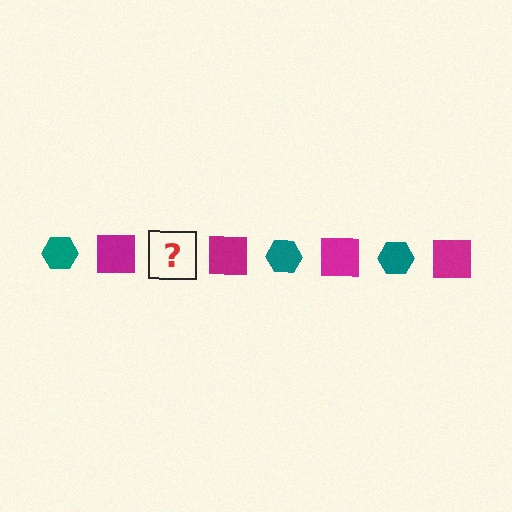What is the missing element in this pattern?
The missing element is a teal hexagon.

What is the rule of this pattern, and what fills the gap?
The rule is that the pattern alternates between teal hexagon and magenta square. The gap should be filled with a teal hexagon.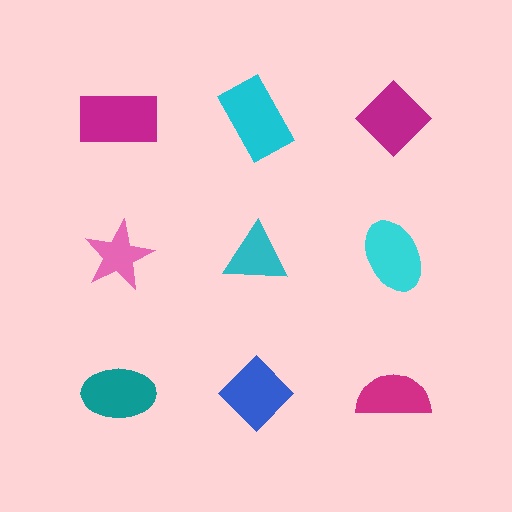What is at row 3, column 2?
A blue diamond.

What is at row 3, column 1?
A teal ellipse.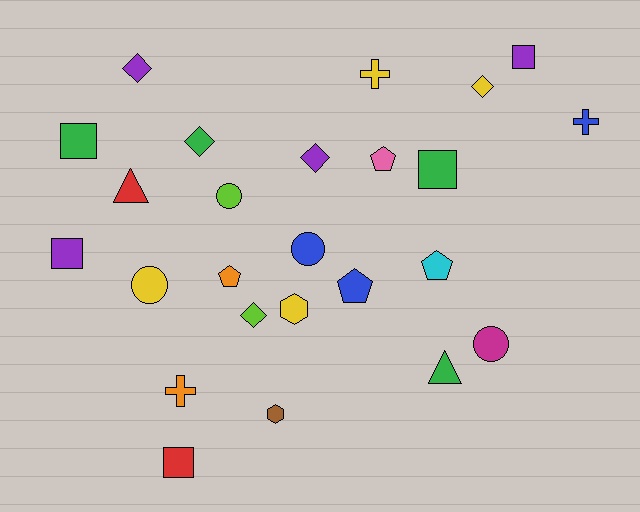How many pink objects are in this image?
There is 1 pink object.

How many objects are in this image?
There are 25 objects.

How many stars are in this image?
There are no stars.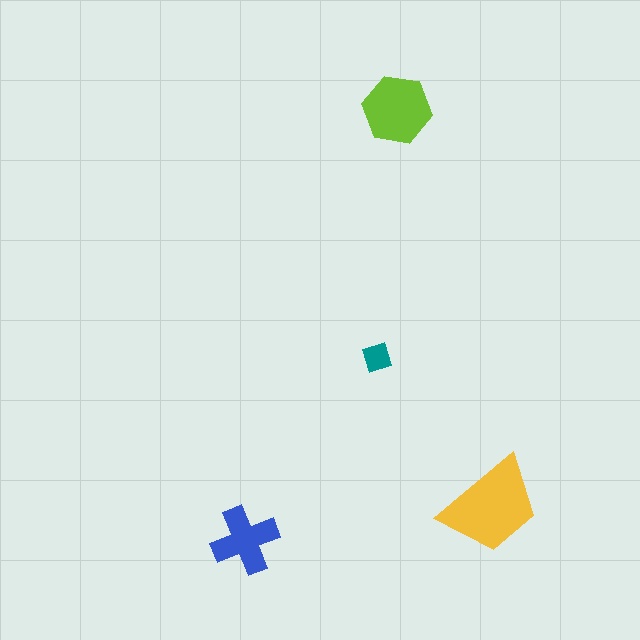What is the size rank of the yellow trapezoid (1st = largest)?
1st.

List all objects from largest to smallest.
The yellow trapezoid, the lime hexagon, the blue cross, the teal diamond.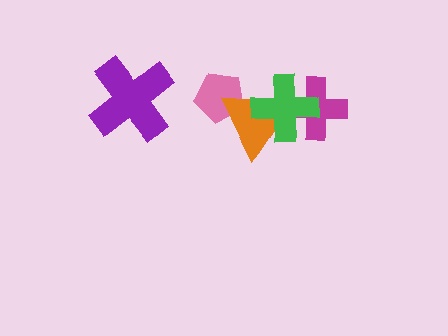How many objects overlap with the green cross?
2 objects overlap with the green cross.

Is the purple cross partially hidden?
No, no other shape covers it.